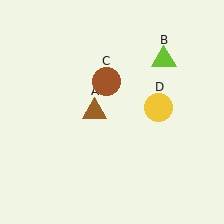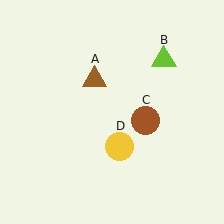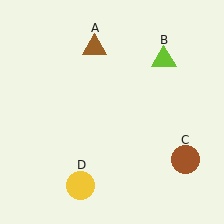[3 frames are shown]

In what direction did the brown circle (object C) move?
The brown circle (object C) moved down and to the right.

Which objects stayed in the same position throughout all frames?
Lime triangle (object B) remained stationary.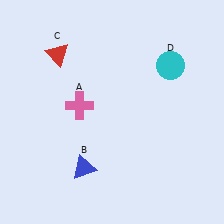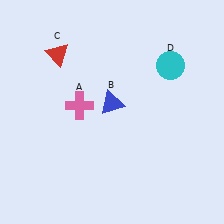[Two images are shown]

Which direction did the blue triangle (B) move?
The blue triangle (B) moved up.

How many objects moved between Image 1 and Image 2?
1 object moved between the two images.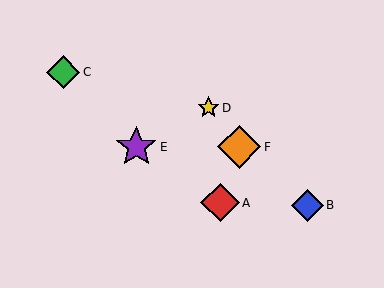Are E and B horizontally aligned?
No, E is at y≈147 and B is at y≈206.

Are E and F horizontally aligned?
Yes, both are at y≈147.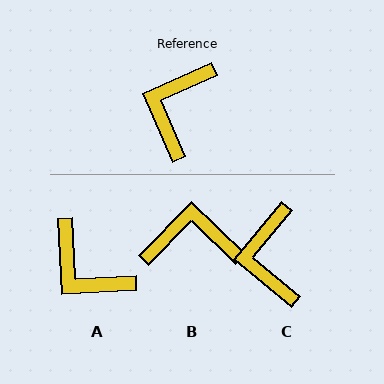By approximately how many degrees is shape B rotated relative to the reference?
Approximately 68 degrees clockwise.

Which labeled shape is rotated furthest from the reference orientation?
A, about 69 degrees away.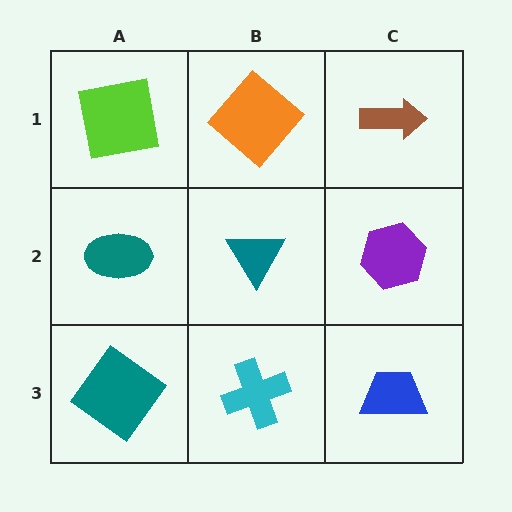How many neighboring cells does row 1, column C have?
2.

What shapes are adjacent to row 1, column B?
A teal triangle (row 2, column B), a lime square (row 1, column A), a brown arrow (row 1, column C).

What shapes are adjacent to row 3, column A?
A teal ellipse (row 2, column A), a cyan cross (row 3, column B).